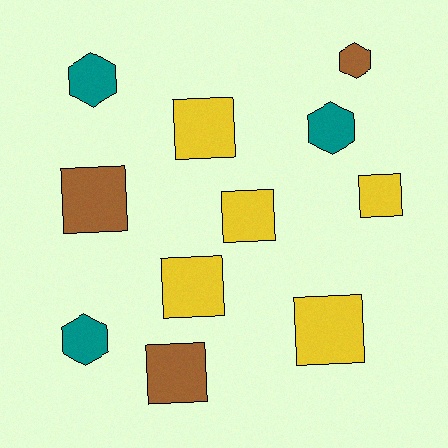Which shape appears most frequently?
Square, with 7 objects.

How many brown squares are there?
There are 2 brown squares.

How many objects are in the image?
There are 11 objects.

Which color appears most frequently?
Yellow, with 5 objects.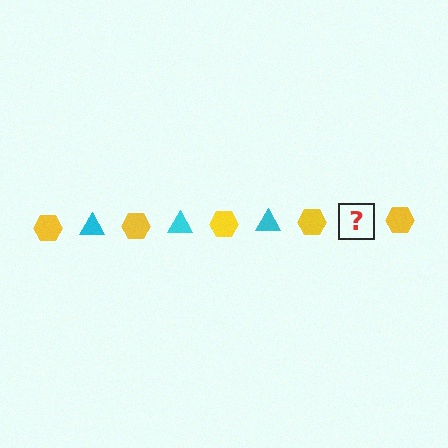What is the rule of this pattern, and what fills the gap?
The rule is that the pattern alternates between yellow hexagon and cyan triangle. The gap should be filled with a cyan triangle.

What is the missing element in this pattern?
The missing element is a cyan triangle.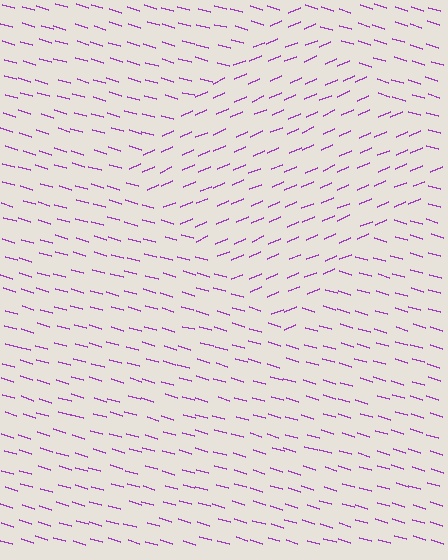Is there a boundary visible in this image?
Yes, there is a texture boundary formed by a change in line orientation.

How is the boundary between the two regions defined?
The boundary is defined purely by a change in line orientation (approximately 39 degrees difference). All lines are the same color and thickness.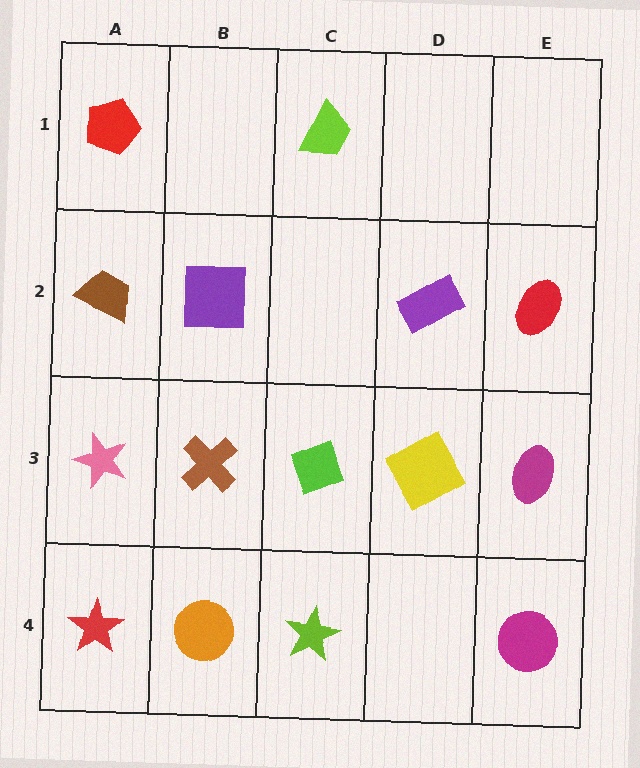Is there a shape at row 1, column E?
No, that cell is empty.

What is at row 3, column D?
A yellow square.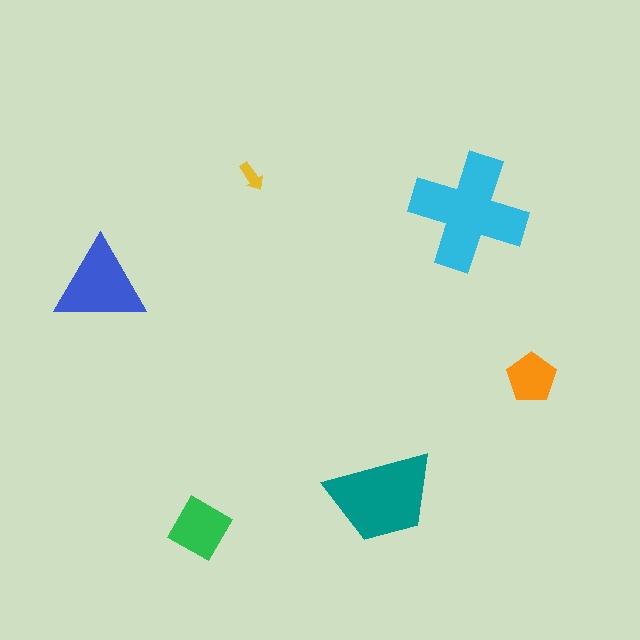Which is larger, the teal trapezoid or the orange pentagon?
The teal trapezoid.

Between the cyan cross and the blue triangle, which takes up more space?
The cyan cross.